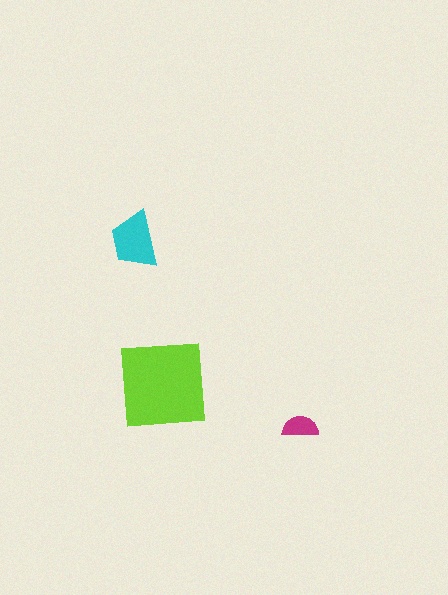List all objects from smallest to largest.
The magenta semicircle, the cyan trapezoid, the lime square.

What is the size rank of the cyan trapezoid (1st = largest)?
2nd.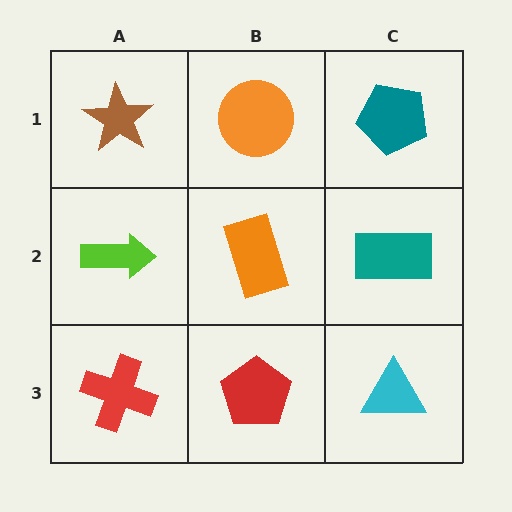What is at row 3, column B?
A red pentagon.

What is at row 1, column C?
A teal pentagon.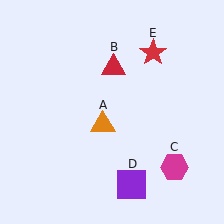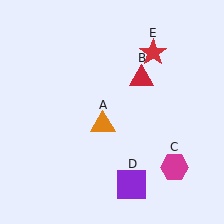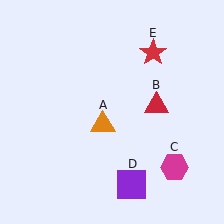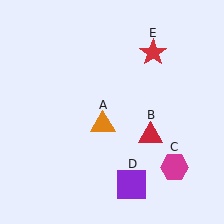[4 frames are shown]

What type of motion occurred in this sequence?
The red triangle (object B) rotated clockwise around the center of the scene.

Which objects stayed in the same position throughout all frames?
Orange triangle (object A) and magenta hexagon (object C) and purple square (object D) and red star (object E) remained stationary.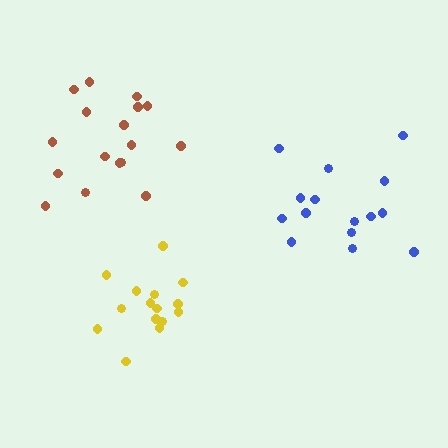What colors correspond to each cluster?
The clusters are colored: brown, blue, yellow.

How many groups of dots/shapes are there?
There are 3 groups.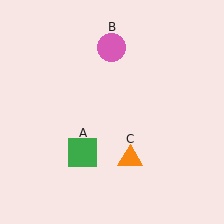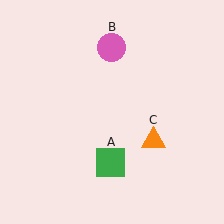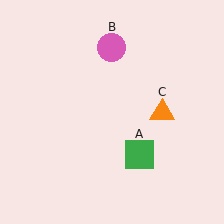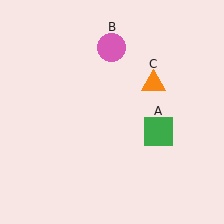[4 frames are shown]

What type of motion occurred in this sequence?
The green square (object A), orange triangle (object C) rotated counterclockwise around the center of the scene.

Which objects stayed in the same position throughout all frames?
Pink circle (object B) remained stationary.